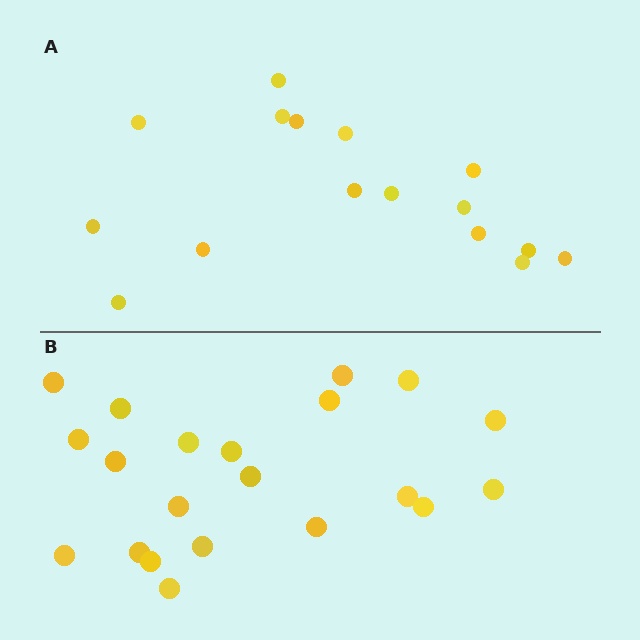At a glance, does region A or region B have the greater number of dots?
Region B (the bottom region) has more dots.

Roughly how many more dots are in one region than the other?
Region B has about 5 more dots than region A.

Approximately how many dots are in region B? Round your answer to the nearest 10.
About 20 dots. (The exact count is 21, which rounds to 20.)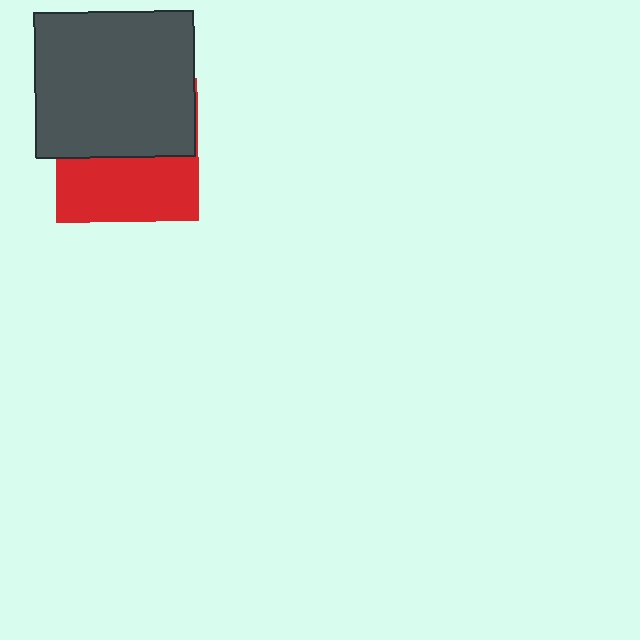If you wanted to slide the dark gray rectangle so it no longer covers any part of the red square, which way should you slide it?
Slide it up — that is the most direct way to separate the two shapes.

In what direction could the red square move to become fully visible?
The red square could move down. That would shift it out from behind the dark gray rectangle entirely.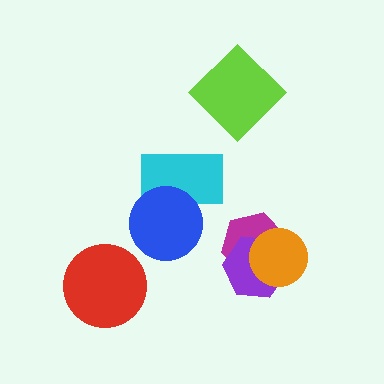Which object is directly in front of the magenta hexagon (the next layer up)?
The purple hexagon is directly in front of the magenta hexagon.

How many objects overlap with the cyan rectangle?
1 object overlaps with the cyan rectangle.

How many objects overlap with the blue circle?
1 object overlaps with the blue circle.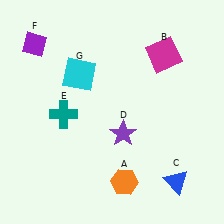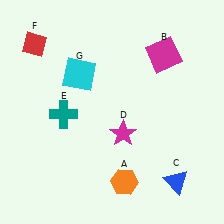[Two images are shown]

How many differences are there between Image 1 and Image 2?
There are 2 differences between the two images.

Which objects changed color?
D changed from purple to magenta. F changed from purple to red.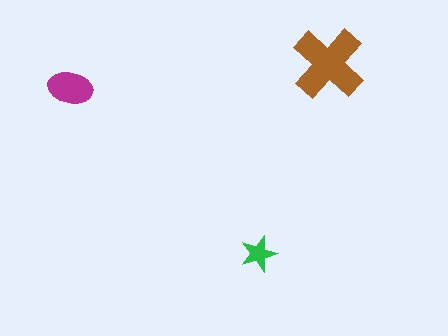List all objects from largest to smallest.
The brown cross, the magenta ellipse, the green star.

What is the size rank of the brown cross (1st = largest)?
1st.